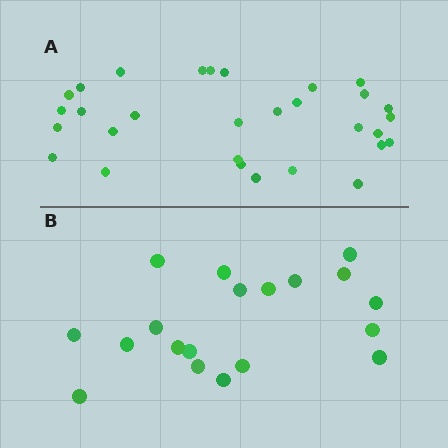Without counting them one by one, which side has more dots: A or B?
Region A (the top region) has more dots.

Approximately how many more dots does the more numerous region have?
Region A has roughly 12 or so more dots than region B.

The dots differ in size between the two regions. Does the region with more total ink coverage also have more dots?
No. Region B has more total ink coverage because its dots are larger, but region A actually contains more individual dots. Total area can be misleading — the number of items is what matters here.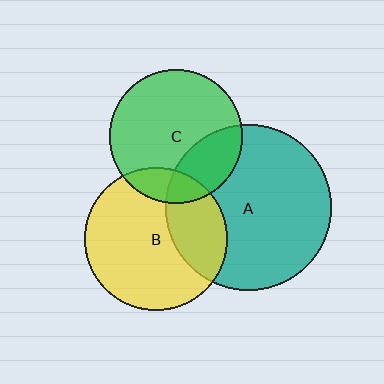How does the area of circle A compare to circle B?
Approximately 1.4 times.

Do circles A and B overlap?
Yes.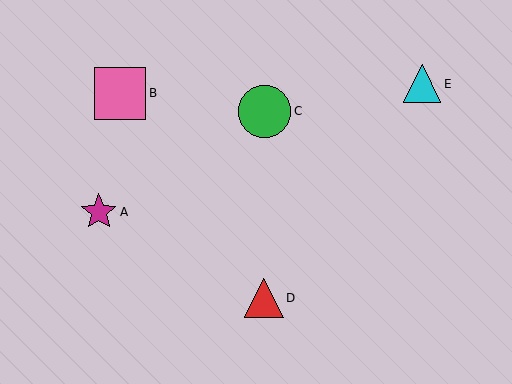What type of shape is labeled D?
Shape D is a red triangle.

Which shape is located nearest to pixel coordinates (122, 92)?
The pink square (labeled B) at (120, 93) is nearest to that location.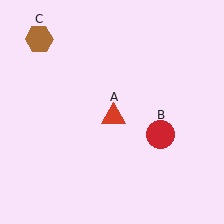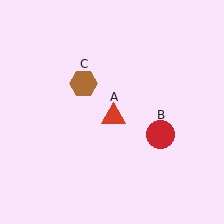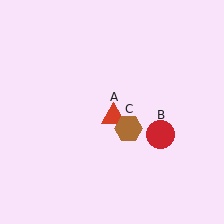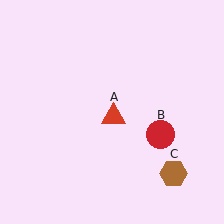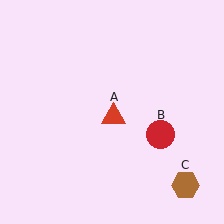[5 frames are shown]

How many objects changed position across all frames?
1 object changed position: brown hexagon (object C).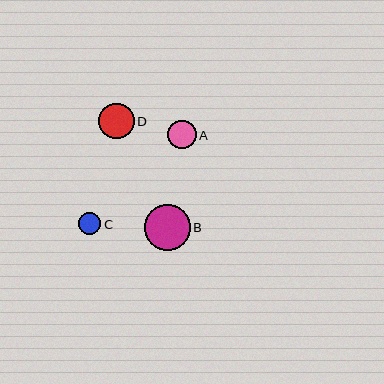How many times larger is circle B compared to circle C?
Circle B is approximately 2.1 times the size of circle C.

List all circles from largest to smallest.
From largest to smallest: B, D, A, C.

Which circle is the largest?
Circle B is the largest with a size of approximately 46 pixels.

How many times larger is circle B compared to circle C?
Circle B is approximately 2.1 times the size of circle C.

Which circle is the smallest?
Circle C is the smallest with a size of approximately 22 pixels.